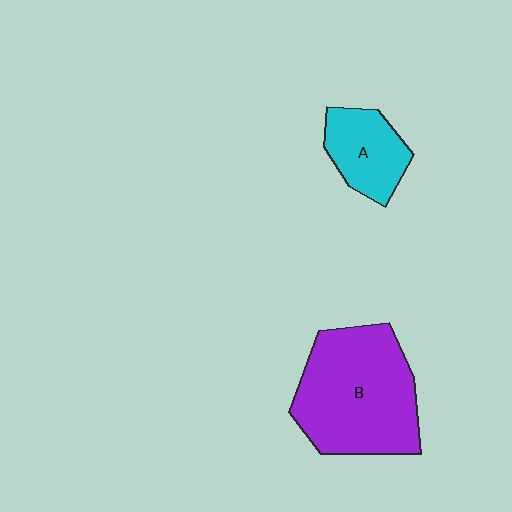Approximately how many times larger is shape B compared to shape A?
Approximately 2.3 times.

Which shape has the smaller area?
Shape A (cyan).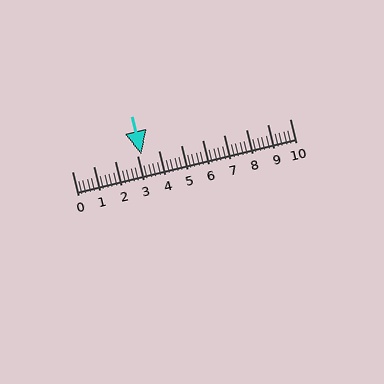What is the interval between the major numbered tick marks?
The major tick marks are spaced 1 units apart.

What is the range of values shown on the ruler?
The ruler shows values from 0 to 10.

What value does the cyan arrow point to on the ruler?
The cyan arrow points to approximately 3.2.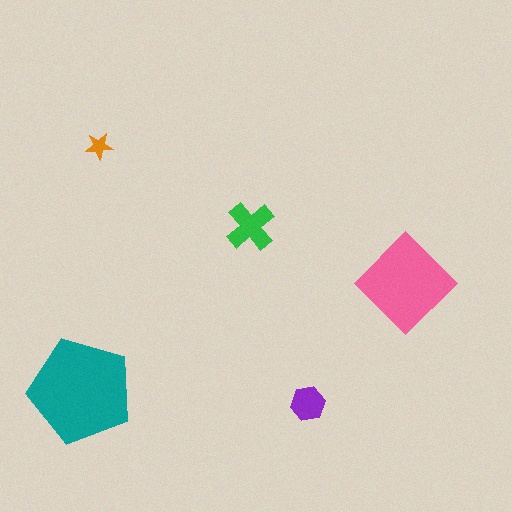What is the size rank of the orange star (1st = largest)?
5th.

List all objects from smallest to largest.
The orange star, the purple hexagon, the green cross, the pink diamond, the teal pentagon.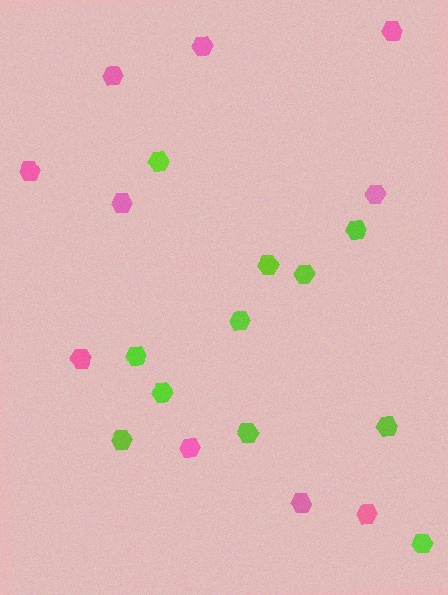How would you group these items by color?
There are 2 groups: one group of lime hexagons (11) and one group of pink hexagons (10).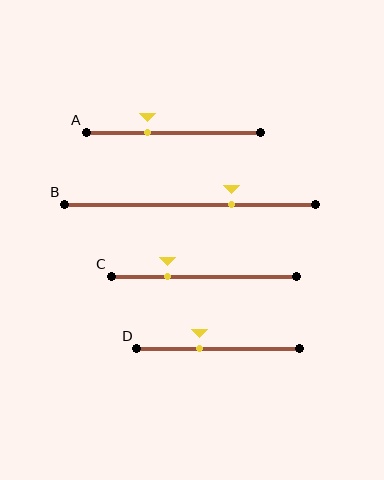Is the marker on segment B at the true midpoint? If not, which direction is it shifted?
No, the marker on segment B is shifted to the right by about 17% of the segment length.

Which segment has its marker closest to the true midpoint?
Segment D has its marker closest to the true midpoint.